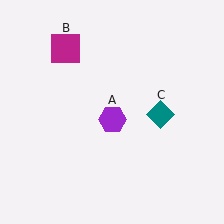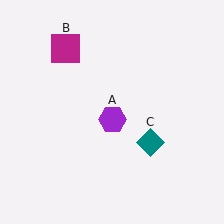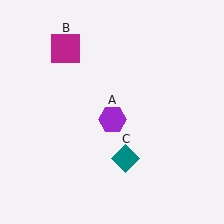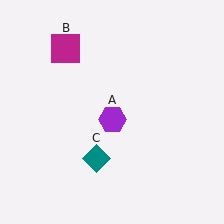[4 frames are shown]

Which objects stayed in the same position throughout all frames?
Purple hexagon (object A) and magenta square (object B) remained stationary.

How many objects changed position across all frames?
1 object changed position: teal diamond (object C).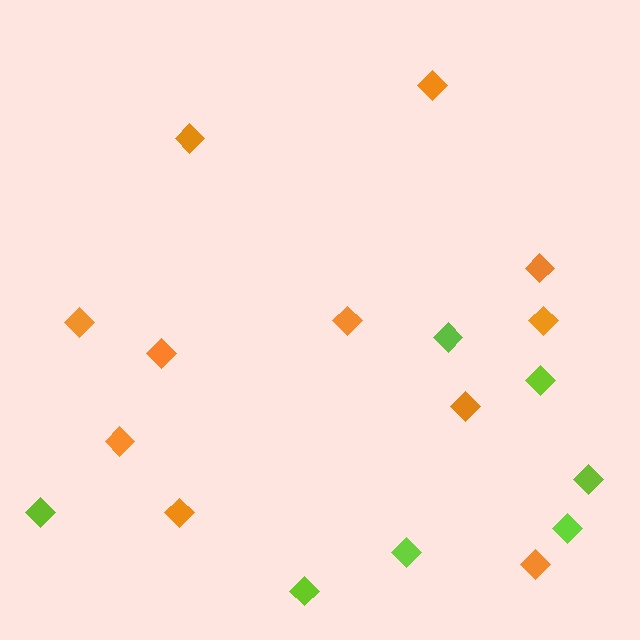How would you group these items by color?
There are 2 groups: one group of lime diamonds (7) and one group of orange diamonds (11).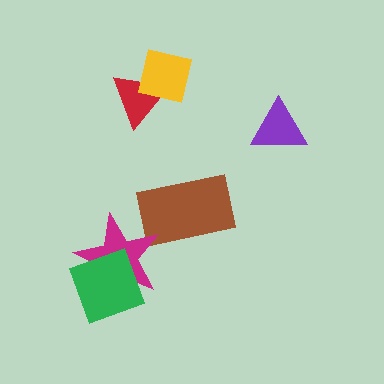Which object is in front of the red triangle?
The yellow square is in front of the red triangle.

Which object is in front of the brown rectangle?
The magenta star is in front of the brown rectangle.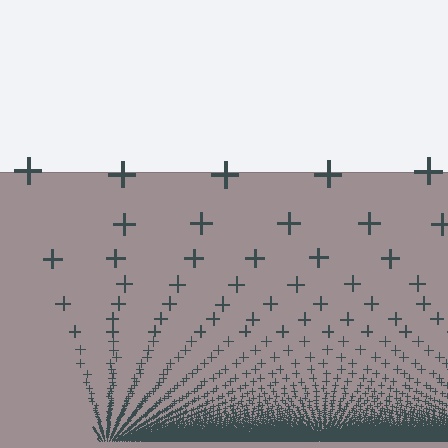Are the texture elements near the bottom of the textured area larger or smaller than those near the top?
Smaller. The gradient is inverted — elements near the bottom are smaller and denser.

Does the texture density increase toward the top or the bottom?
Density increases toward the bottom.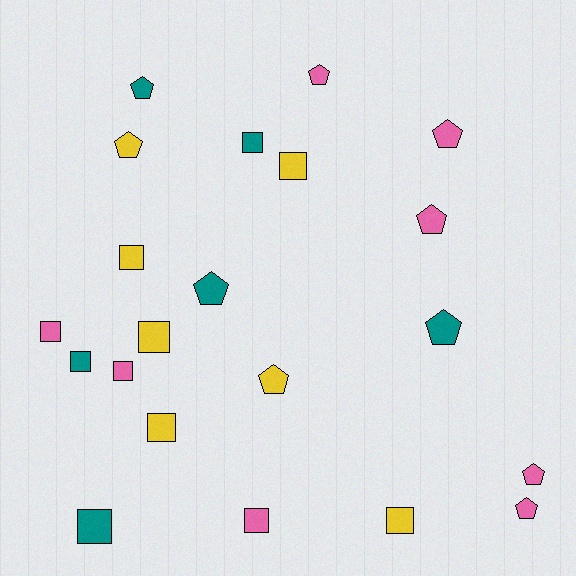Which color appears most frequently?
Pink, with 8 objects.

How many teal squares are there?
There are 3 teal squares.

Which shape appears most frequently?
Square, with 11 objects.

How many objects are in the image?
There are 21 objects.